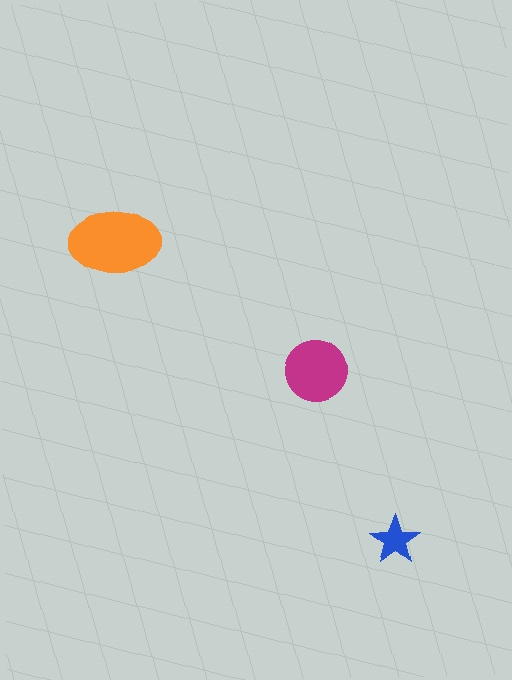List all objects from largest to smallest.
The orange ellipse, the magenta circle, the blue star.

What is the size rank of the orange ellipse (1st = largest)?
1st.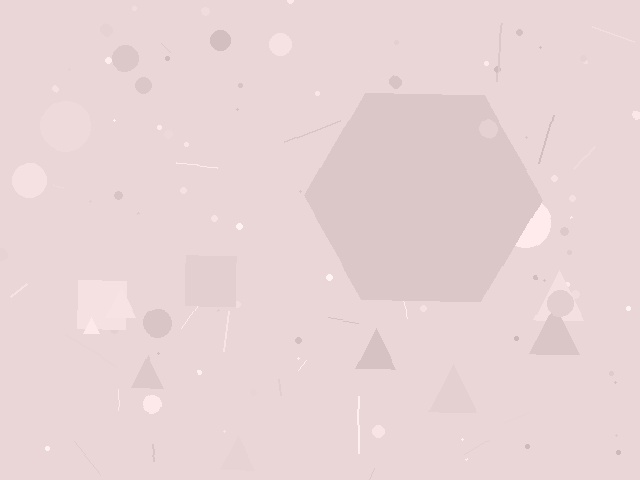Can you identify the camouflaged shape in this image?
The camouflaged shape is a hexagon.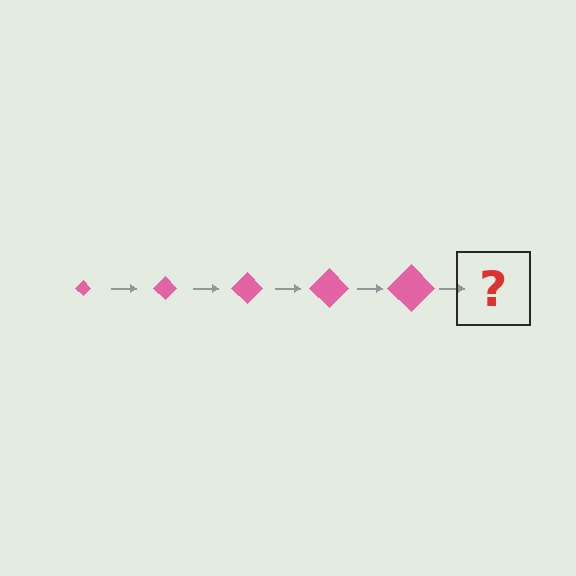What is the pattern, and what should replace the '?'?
The pattern is that the diamond gets progressively larger each step. The '?' should be a pink diamond, larger than the previous one.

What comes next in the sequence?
The next element should be a pink diamond, larger than the previous one.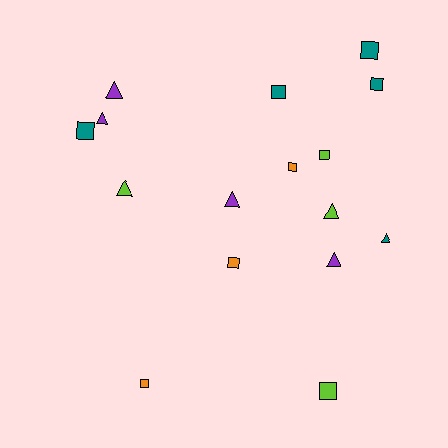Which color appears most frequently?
Teal, with 5 objects.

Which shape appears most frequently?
Square, with 9 objects.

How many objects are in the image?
There are 16 objects.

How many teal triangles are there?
There is 1 teal triangle.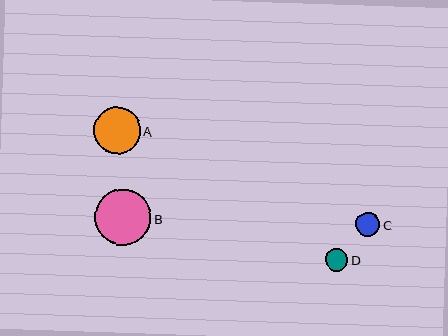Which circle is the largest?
Circle B is the largest with a size of approximately 56 pixels.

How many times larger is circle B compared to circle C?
Circle B is approximately 2.4 times the size of circle C.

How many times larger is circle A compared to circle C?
Circle A is approximately 2.0 times the size of circle C.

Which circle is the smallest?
Circle D is the smallest with a size of approximately 23 pixels.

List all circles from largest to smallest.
From largest to smallest: B, A, C, D.